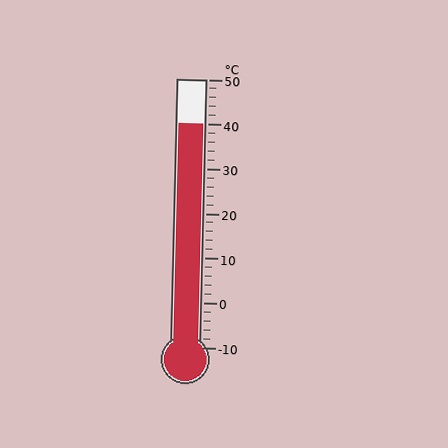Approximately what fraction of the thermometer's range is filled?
The thermometer is filled to approximately 85% of its range.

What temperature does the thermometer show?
The thermometer shows approximately 40°C.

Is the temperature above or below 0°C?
The temperature is above 0°C.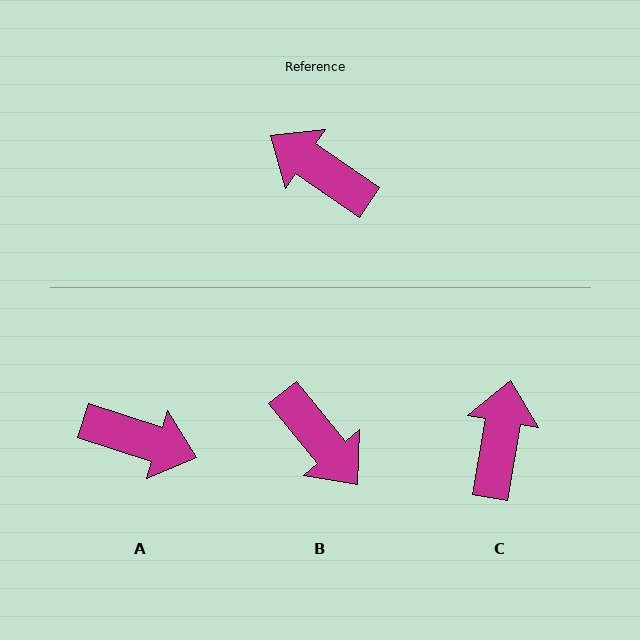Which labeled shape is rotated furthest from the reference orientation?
B, about 164 degrees away.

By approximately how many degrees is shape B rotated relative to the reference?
Approximately 164 degrees counter-clockwise.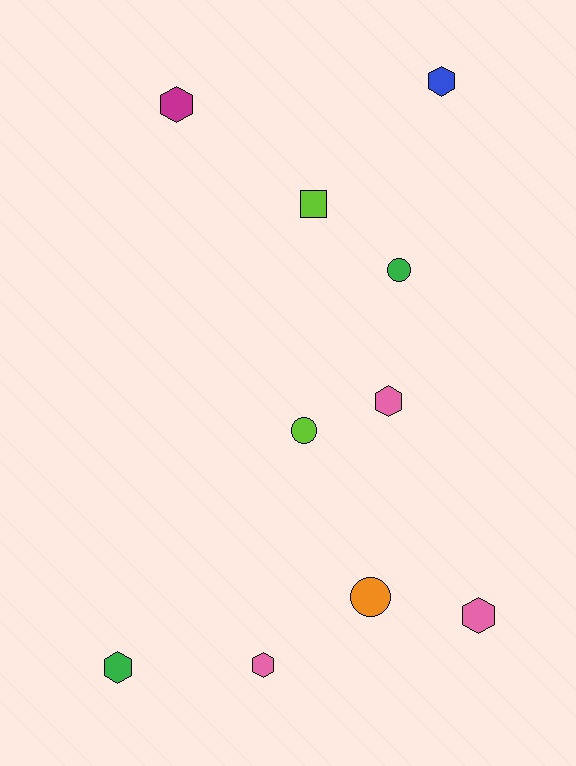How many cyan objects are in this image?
There are no cyan objects.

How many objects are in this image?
There are 10 objects.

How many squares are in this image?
There is 1 square.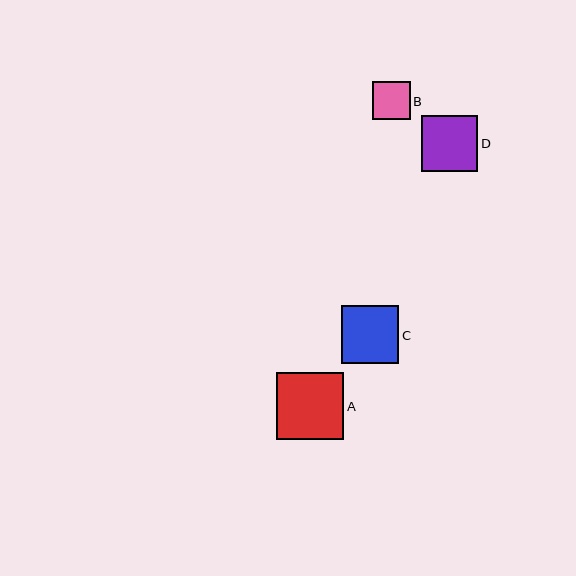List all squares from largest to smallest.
From largest to smallest: A, C, D, B.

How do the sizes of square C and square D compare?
Square C and square D are approximately the same size.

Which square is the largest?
Square A is the largest with a size of approximately 67 pixels.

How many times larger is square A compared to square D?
Square A is approximately 1.2 times the size of square D.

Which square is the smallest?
Square B is the smallest with a size of approximately 38 pixels.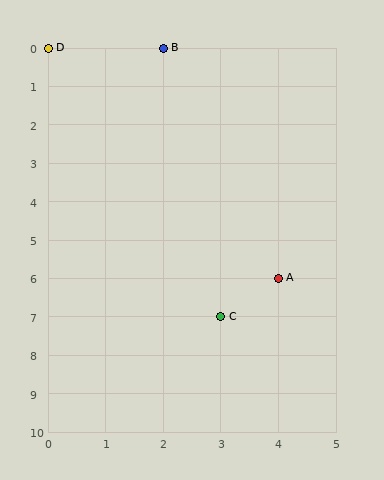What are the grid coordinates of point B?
Point B is at grid coordinates (2, 0).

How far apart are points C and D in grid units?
Points C and D are 3 columns and 7 rows apart (about 7.6 grid units diagonally).